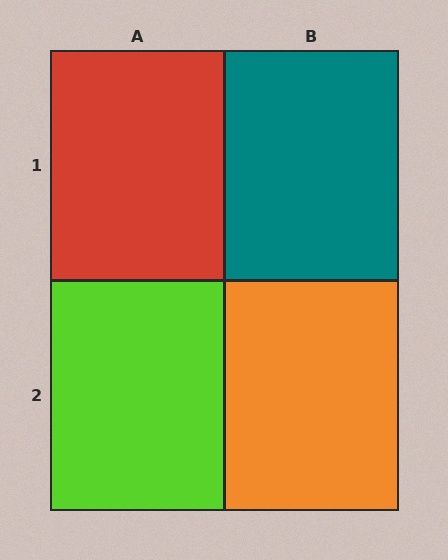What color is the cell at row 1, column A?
Red.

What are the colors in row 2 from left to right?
Lime, orange.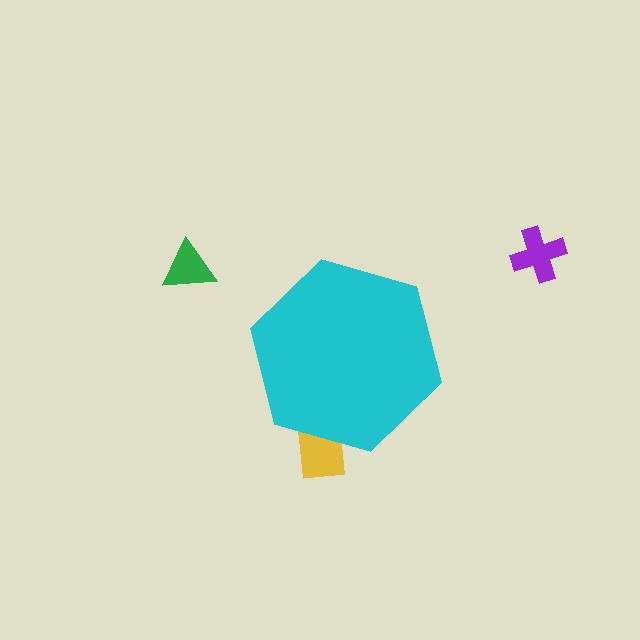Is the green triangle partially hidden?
No, the green triangle is fully visible.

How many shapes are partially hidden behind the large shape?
1 shape is partially hidden.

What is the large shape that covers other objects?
A cyan hexagon.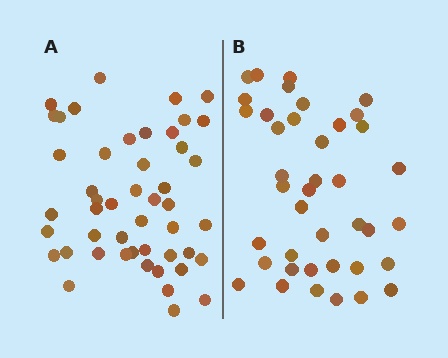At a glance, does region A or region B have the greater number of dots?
Region A (the left region) has more dots.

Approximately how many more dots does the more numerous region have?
Region A has roughly 8 or so more dots than region B.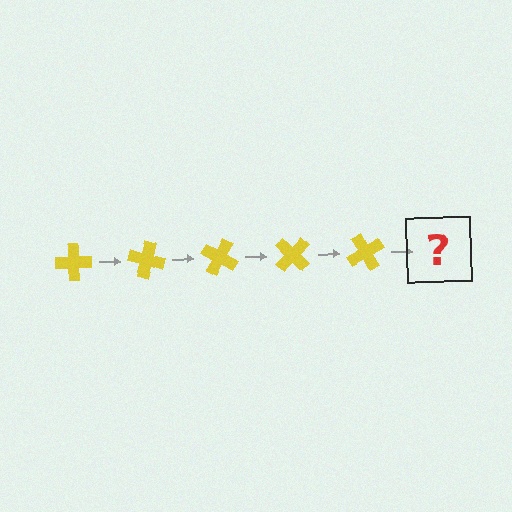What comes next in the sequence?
The next element should be a yellow cross rotated 75 degrees.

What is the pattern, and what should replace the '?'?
The pattern is that the cross rotates 15 degrees each step. The '?' should be a yellow cross rotated 75 degrees.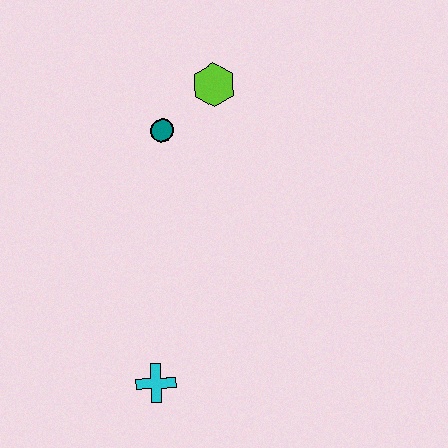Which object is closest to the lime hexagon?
The teal circle is closest to the lime hexagon.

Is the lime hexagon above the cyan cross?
Yes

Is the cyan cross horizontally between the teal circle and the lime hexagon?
No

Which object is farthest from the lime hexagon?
The cyan cross is farthest from the lime hexagon.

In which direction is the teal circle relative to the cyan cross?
The teal circle is above the cyan cross.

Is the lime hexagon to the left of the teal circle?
No